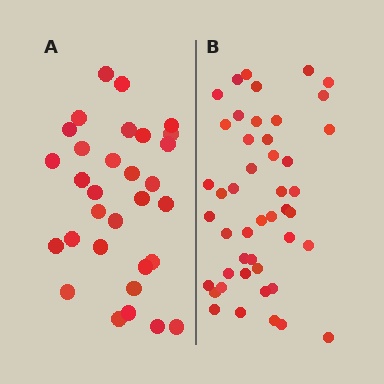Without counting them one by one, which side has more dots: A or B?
Region B (the right region) has more dots.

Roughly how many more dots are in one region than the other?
Region B has approximately 15 more dots than region A.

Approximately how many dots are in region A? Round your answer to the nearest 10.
About 30 dots. (The exact count is 31, which rounds to 30.)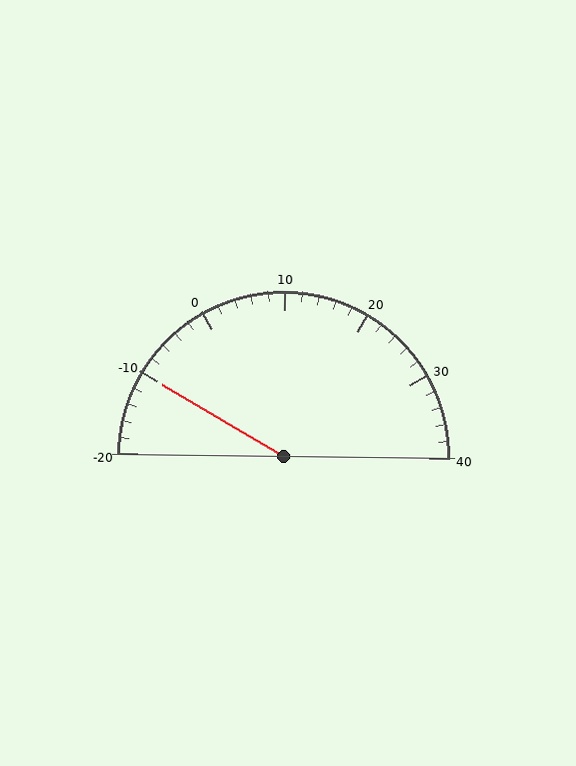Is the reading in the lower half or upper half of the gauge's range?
The reading is in the lower half of the range (-20 to 40).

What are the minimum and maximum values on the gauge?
The gauge ranges from -20 to 40.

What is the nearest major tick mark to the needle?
The nearest major tick mark is -10.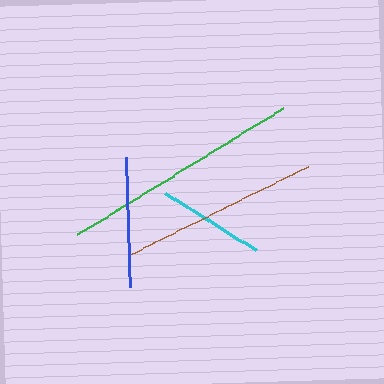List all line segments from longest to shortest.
From longest to shortest: green, brown, blue, cyan.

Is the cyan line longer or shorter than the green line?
The green line is longer than the cyan line.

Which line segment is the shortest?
The cyan line is the shortest at approximately 108 pixels.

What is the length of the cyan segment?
The cyan segment is approximately 108 pixels long.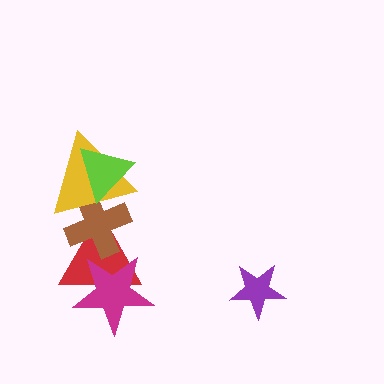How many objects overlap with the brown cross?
3 objects overlap with the brown cross.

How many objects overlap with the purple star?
0 objects overlap with the purple star.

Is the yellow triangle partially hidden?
Yes, it is partially covered by another shape.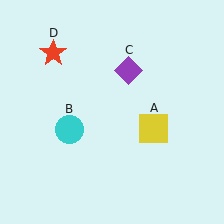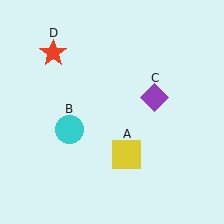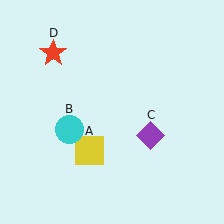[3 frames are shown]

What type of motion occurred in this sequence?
The yellow square (object A), purple diamond (object C) rotated clockwise around the center of the scene.